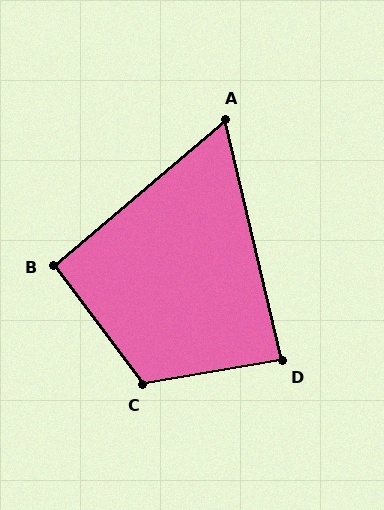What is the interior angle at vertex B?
Approximately 94 degrees (approximately right).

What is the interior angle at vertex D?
Approximately 86 degrees (approximately right).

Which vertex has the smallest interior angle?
A, at approximately 63 degrees.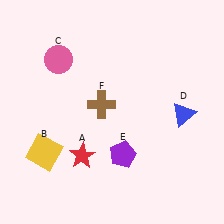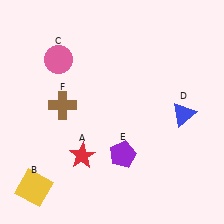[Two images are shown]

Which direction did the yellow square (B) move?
The yellow square (B) moved down.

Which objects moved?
The objects that moved are: the yellow square (B), the brown cross (F).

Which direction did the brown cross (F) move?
The brown cross (F) moved left.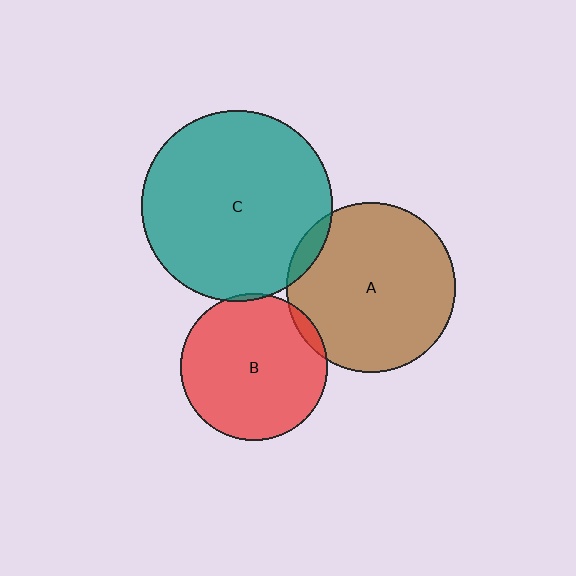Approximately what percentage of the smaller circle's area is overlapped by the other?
Approximately 5%.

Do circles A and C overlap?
Yes.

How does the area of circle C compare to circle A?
Approximately 1.3 times.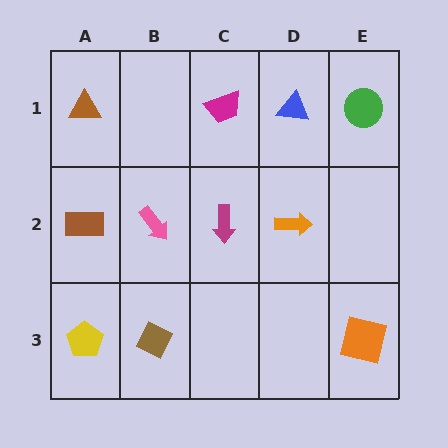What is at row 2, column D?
An orange arrow.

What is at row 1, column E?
A green circle.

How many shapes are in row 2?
4 shapes.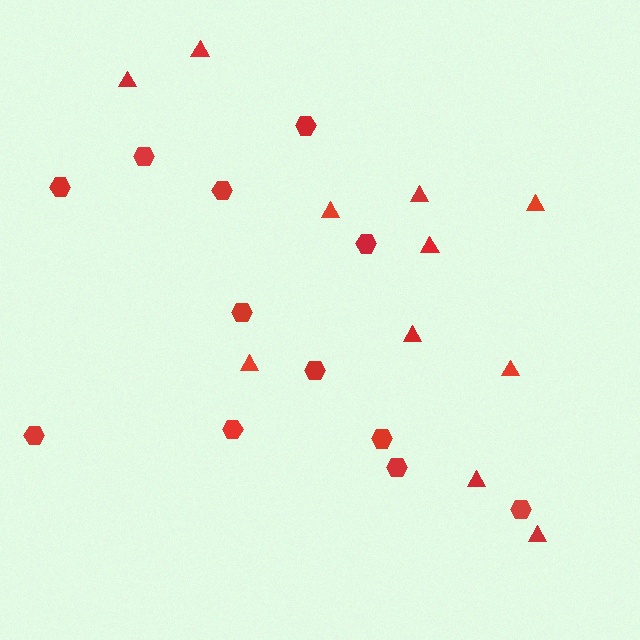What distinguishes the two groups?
There are 2 groups: one group of triangles (11) and one group of hexagons (12).